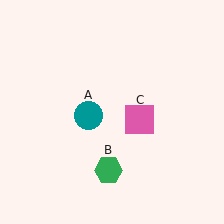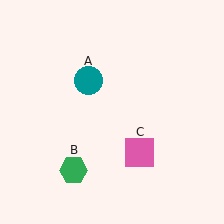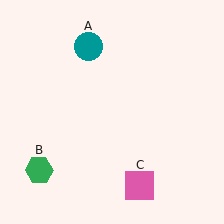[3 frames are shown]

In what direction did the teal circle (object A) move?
The teal circle (object A) moved up.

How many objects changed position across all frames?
3 objects changed position: teal circle (object A), green hexagon (object B), pink square (object C).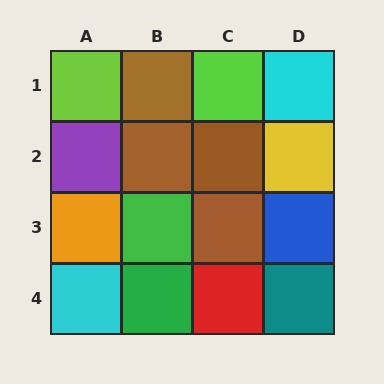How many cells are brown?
4 cells are brown.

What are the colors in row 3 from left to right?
Orange, green, brown, blue.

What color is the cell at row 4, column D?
Teal.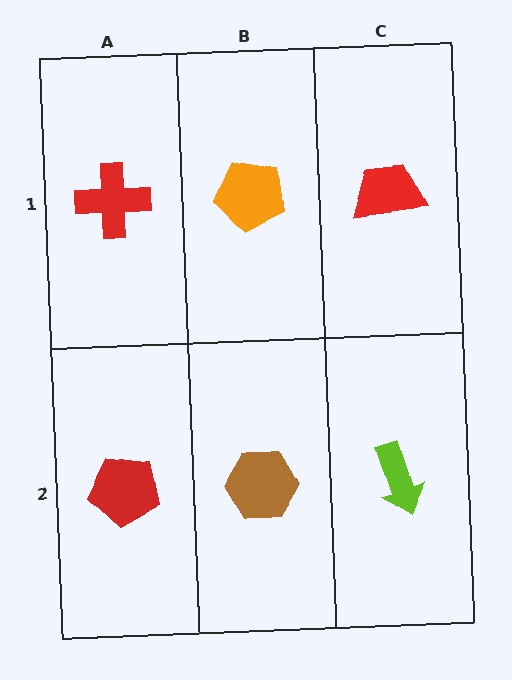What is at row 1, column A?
A red cross.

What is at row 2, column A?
A red pentagon.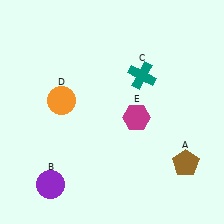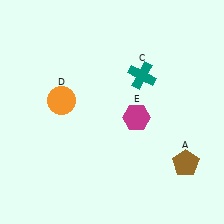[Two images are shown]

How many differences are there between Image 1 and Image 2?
There is 1 difference between the two images.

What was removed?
The purple circle (B) was removed in Image 2.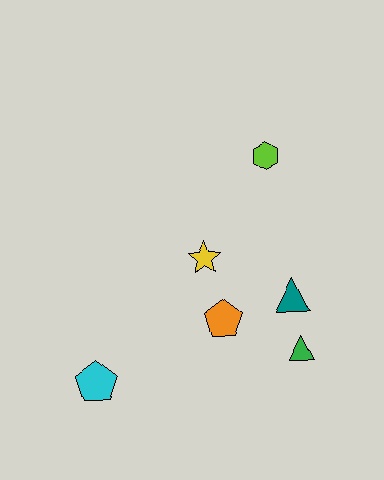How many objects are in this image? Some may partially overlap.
There are 6 objects.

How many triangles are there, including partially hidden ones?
There are 2 triangles.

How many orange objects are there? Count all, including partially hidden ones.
There is 1 orange object.